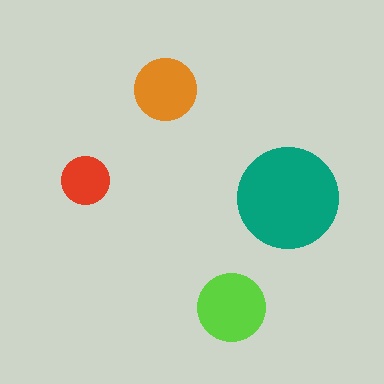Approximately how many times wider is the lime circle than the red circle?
About 1.5 times wider.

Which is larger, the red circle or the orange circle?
The orange one.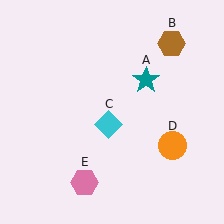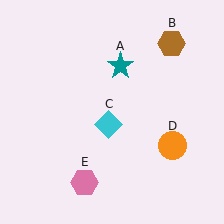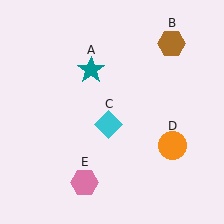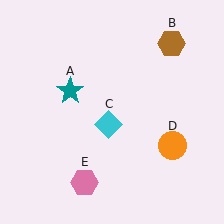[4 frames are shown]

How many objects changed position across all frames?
1 object changed position: teal star (object A).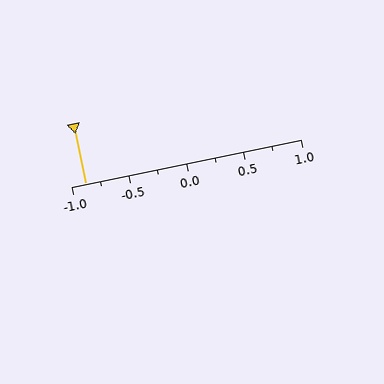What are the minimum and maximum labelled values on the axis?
The axis runs from -1.0 to 1.0.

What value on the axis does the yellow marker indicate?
The marker indicates approximately -0.88.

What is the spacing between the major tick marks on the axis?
The major ticks are spaced 0.5 apart.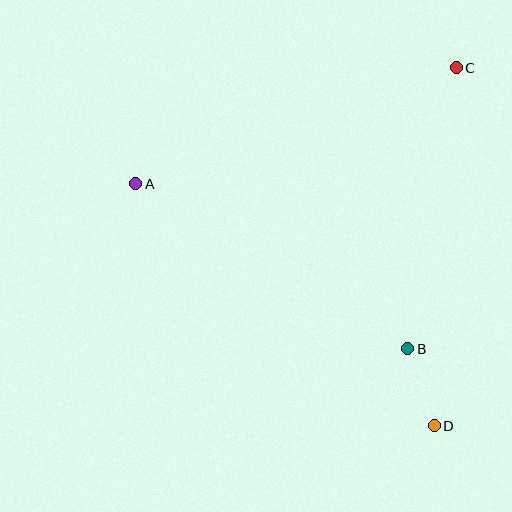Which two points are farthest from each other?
Points A and D are farthest from each other.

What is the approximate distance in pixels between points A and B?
The distance between A and B is approximately 318 pixels.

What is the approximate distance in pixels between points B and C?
The distance between B and C is approximately 285 pixels.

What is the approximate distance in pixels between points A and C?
The distance between A and C is approximately 341 pixels.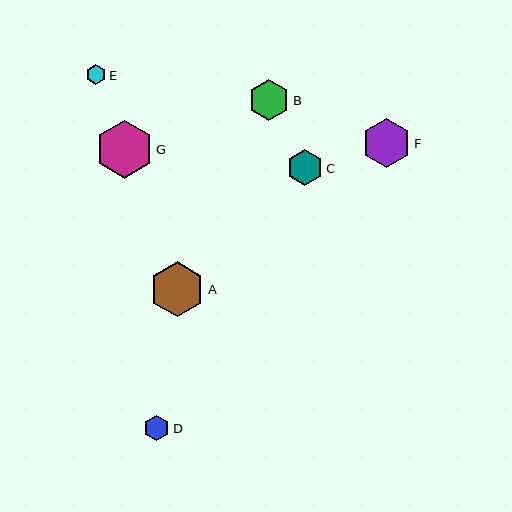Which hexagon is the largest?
Hexagon G is the largest with a size of approximately 58 pixels.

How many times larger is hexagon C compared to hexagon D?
Hexagon C is approximately 1.4 times the size of hexagon D.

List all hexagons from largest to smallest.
From largest to smallest: G, A, F, B, C, D, E.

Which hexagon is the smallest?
Hexagon E is the smallest with a size of approximately 20 pixels.